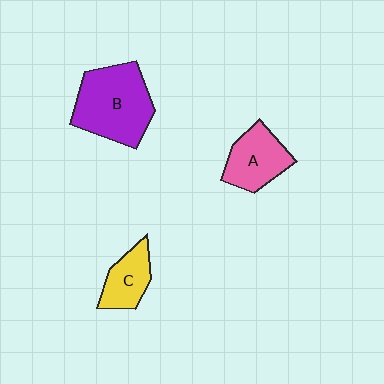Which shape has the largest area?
Shape B (purple).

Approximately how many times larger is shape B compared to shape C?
Approximately 2.1 times.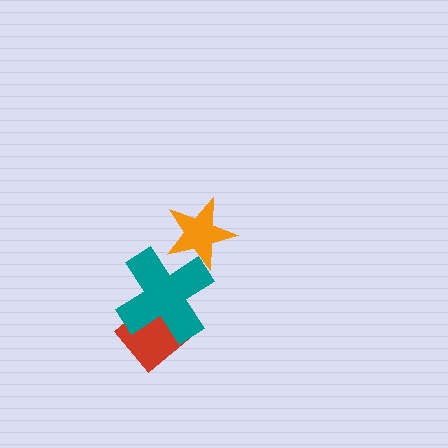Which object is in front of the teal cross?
The orange star is in front of the teal cross.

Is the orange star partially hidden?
No, no other shape covers it.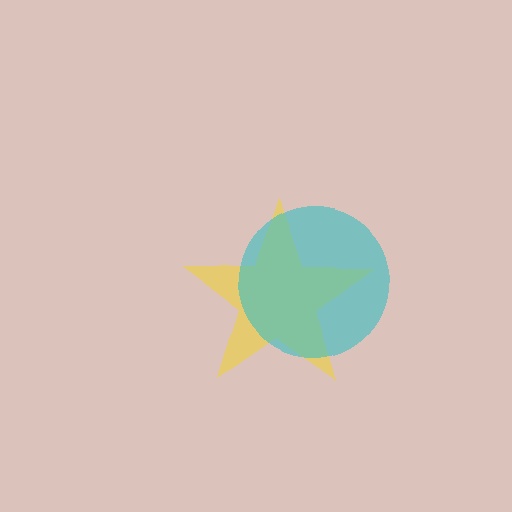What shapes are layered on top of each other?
The layered shapes are: a yellow star, a cyan circle.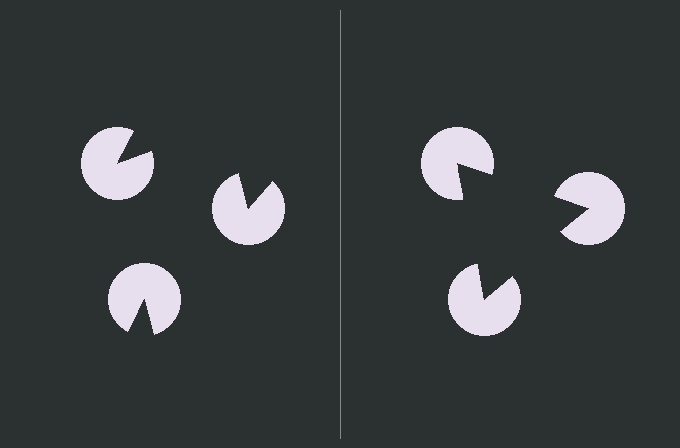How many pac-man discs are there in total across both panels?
6 — 3 on each side.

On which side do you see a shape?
An illusory triangle appears on the right side. On the left side the wedge cuts are rotated, so no coherent shape forms.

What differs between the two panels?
The pac-man discs are positioned identically on both sides; only the wedge orientations differ. On the right they align to a triangle; on the left they are misaligned.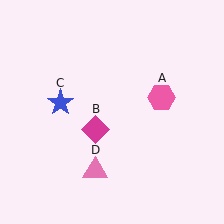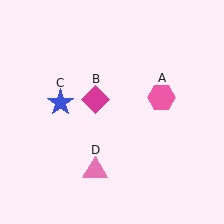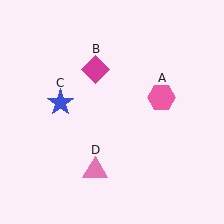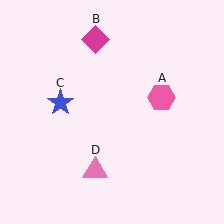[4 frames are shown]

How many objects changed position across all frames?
1 object changed position: magenta diamond (object B).